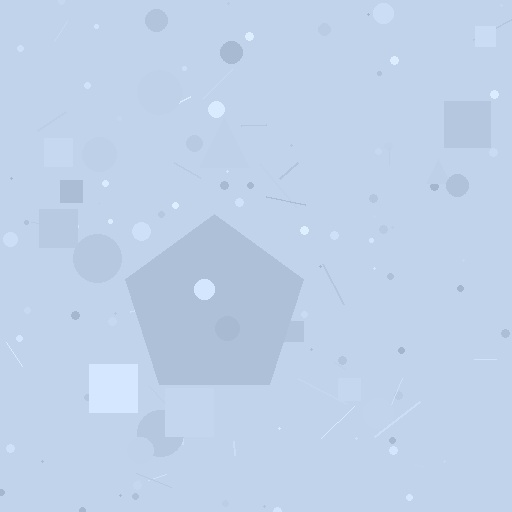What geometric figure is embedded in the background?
A pentagon is embedded in the background.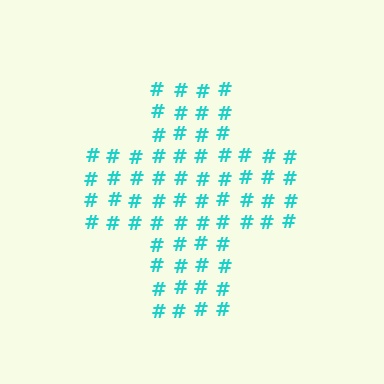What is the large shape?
The large shape is a cross.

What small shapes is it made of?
It is made of small hash symbols.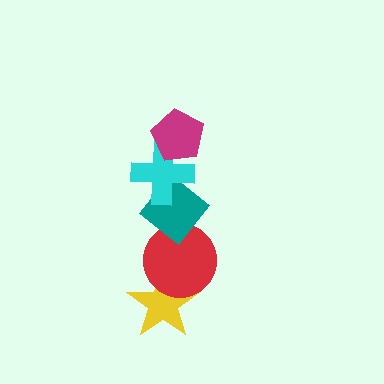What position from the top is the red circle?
The red circle is 4th from the top.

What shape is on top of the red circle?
The teal diamond is on top of the red circle.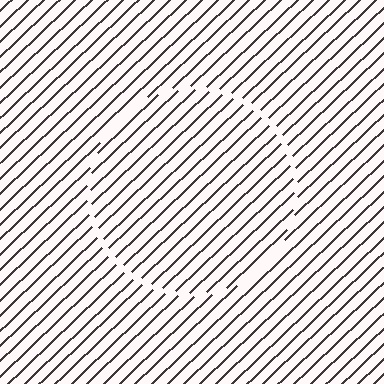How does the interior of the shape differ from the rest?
The interior of the shape contains the same grating, shifted by half a period — the contour is defined by the phase discontinuity where line-ends from the inner and outer gratings abut.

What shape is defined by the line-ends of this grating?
An illusory circle. The interior of the shape contains the same grating, shifted by half a period — the contour is defined by the phase discontinuity where line-ends from the inner and outer gratings abut.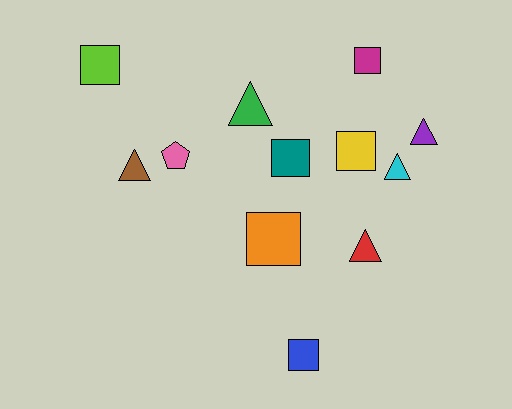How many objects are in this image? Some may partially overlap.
There are 12 objects.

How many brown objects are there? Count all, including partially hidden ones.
There is 1 brown object.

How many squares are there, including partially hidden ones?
There are 6 squares.